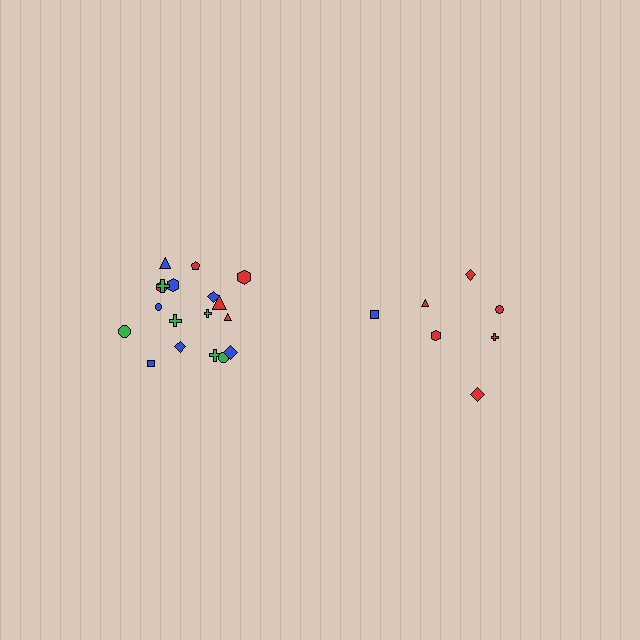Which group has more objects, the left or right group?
The left group.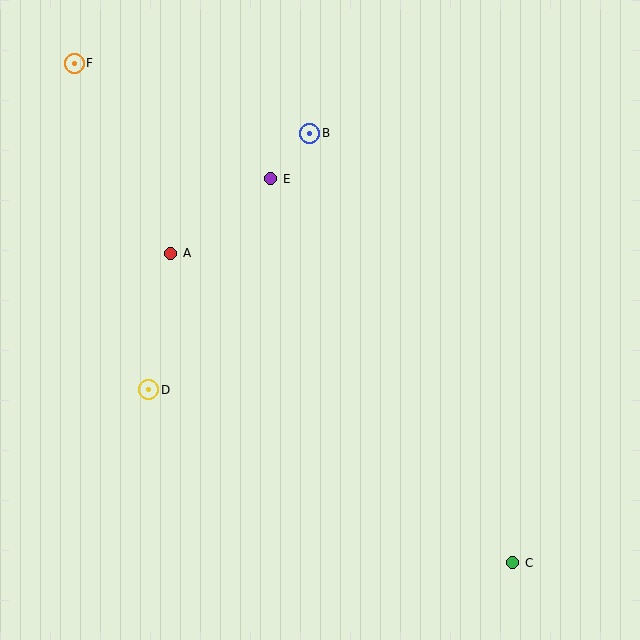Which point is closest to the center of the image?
Point E at (271, 179) is closest to the center.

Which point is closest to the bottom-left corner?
Point D is closest to the bottom-left corner.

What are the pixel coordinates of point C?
Point C is at (513, 563).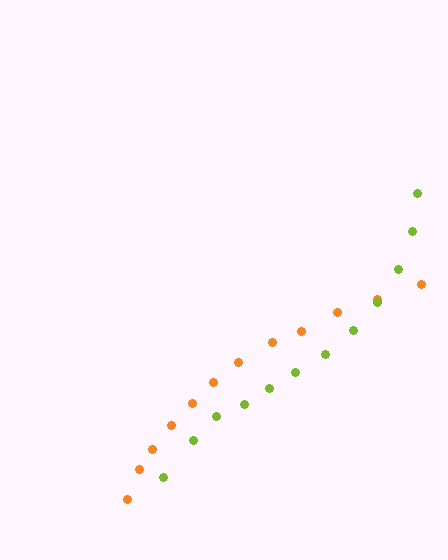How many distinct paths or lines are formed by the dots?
There are 2 distinct paths.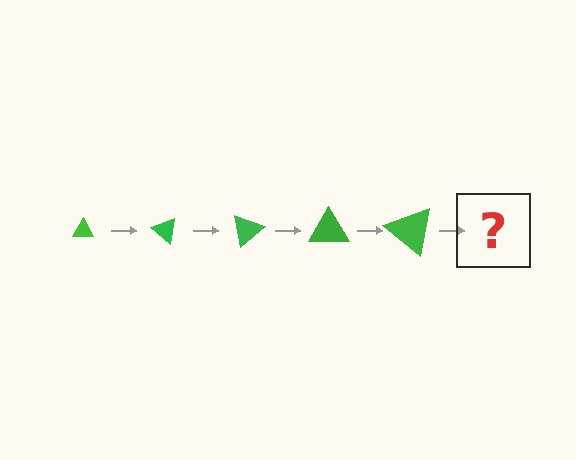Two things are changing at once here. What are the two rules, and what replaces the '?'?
The two rules are that the triangle grows larger each step and it rotates 40 degrees each step. The '?' should be a triangle, larger than the previous one and rotated 200 degrees from the start.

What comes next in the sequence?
The next element should be a triangle, larger than the previous one and rotated 200 degrees from the start.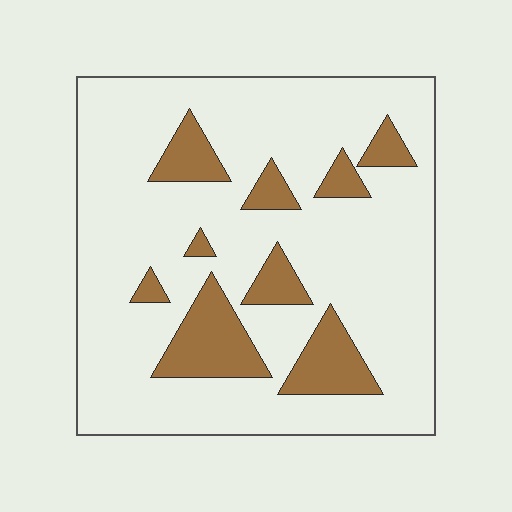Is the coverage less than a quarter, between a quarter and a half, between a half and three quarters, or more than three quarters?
Less than a quarter.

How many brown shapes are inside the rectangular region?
9.